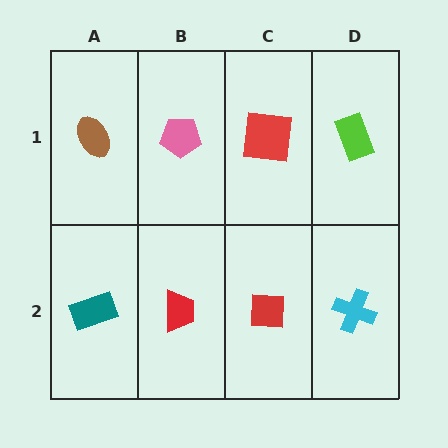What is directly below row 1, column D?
A cyan cross.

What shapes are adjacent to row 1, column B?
A red trapezoid (row 2, column B), a brown ellipse (row 1, column A), a red square (row 1, column C).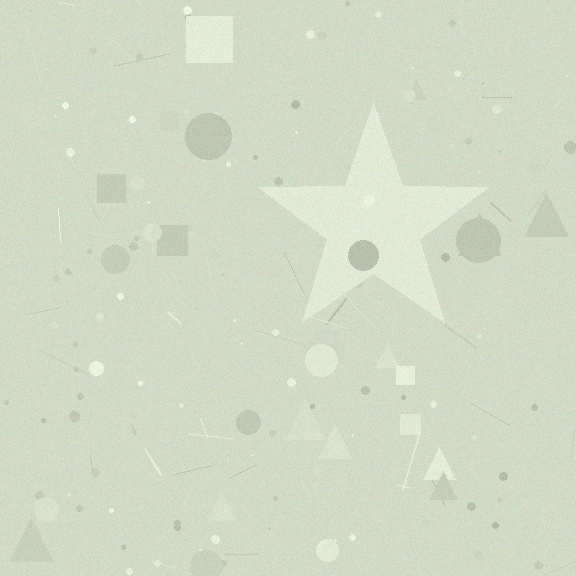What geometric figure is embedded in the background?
A star is embedded in the background.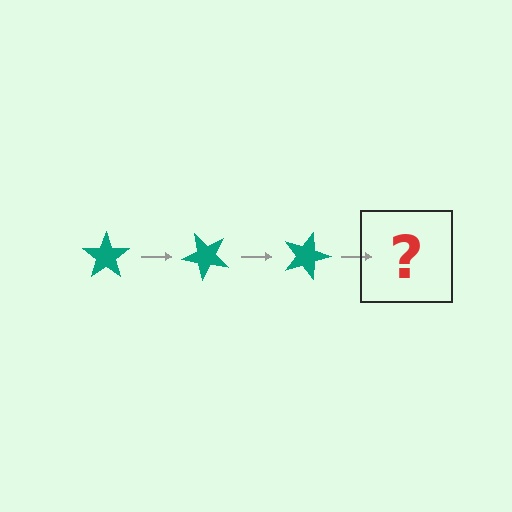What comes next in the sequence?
The next element should be a teal star rotated 135 degrees.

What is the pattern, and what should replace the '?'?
The pattern is that the star rotates 45 degrees each step. The '?' should be a teal star rotated 135 degrees.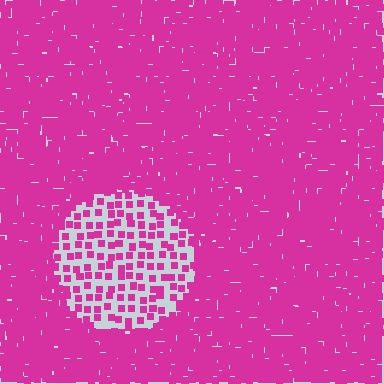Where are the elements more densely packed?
The elements are more densely packed outside the circle boundary.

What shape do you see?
I see a circle.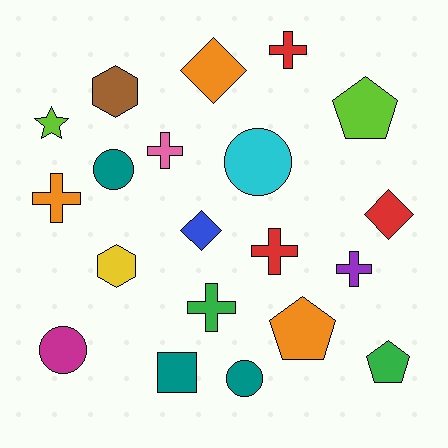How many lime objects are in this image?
There are 2 lime objects.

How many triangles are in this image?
There are no triangles.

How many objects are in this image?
There are 20 objects.